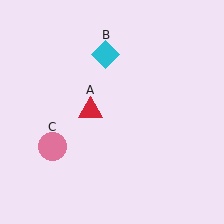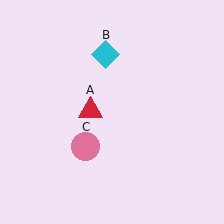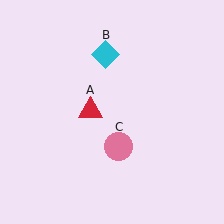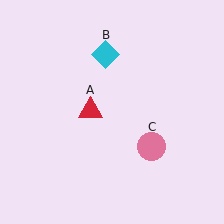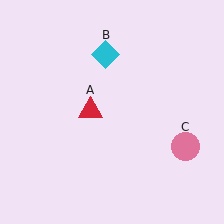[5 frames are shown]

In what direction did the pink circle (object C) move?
The pink circle (object C) moved right.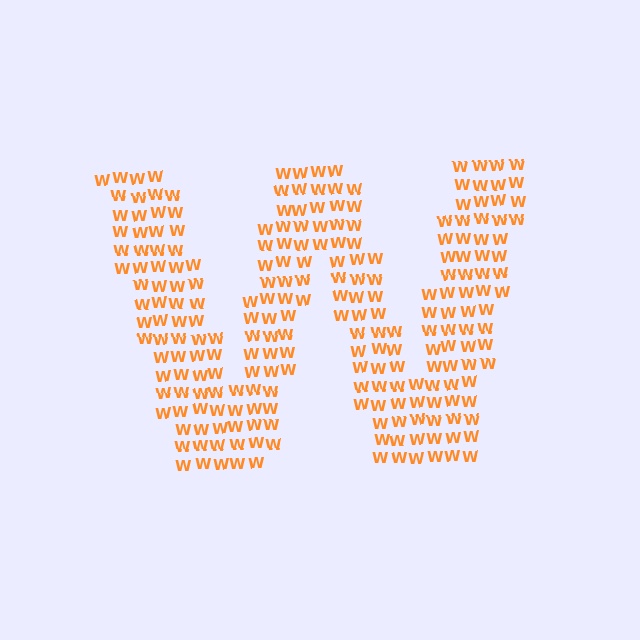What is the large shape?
The large shape is the letter W.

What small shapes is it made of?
It is made of small letter W's.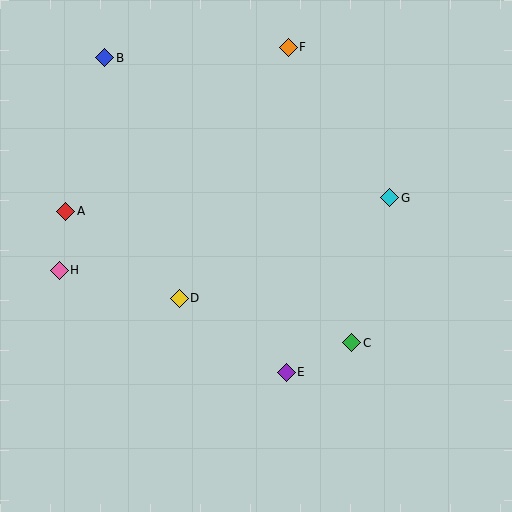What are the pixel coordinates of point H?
Point H is at (59, 270).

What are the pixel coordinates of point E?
Point E is at (286, 373).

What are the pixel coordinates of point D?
Point D is at (179, 298).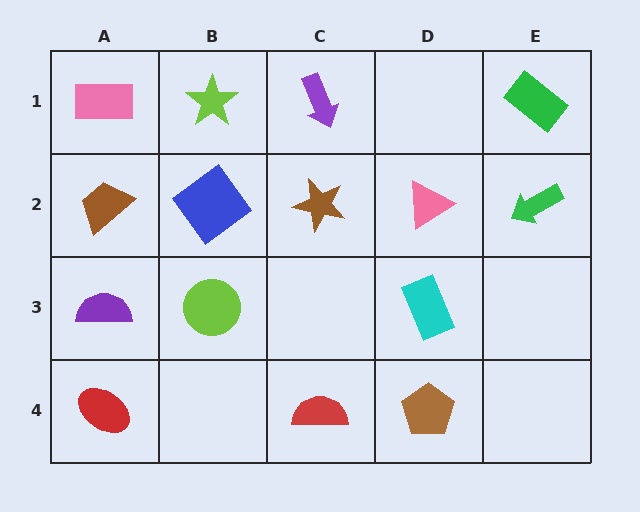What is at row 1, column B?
A lime star.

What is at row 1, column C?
A purple arrow.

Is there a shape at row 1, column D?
No, that cell is empty.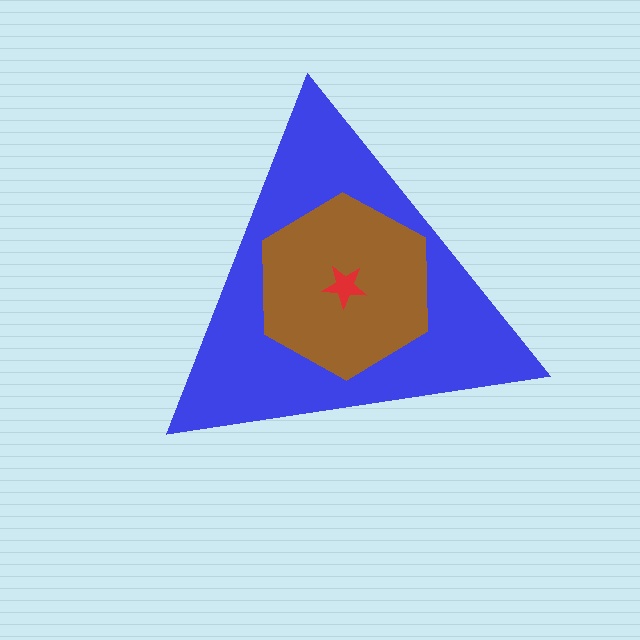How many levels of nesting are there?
3.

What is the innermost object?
The red star.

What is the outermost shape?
The blue triangle.